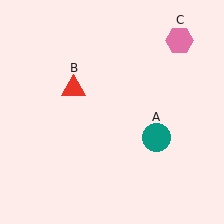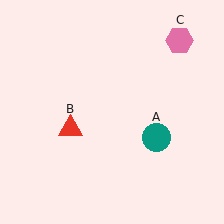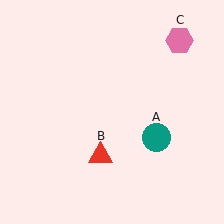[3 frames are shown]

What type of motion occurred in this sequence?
The red triangle (object B) rotated counterclockwise around the center of the scene.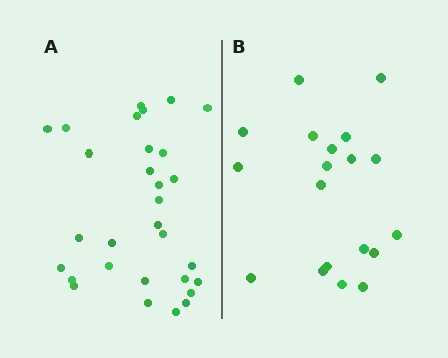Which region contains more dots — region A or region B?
Region A (the left region) has more dots.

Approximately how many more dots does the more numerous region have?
Region A has roughly 12 or so more dots than region B.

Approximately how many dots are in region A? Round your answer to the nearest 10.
About 30 dots.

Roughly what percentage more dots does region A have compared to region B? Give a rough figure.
About 60% more.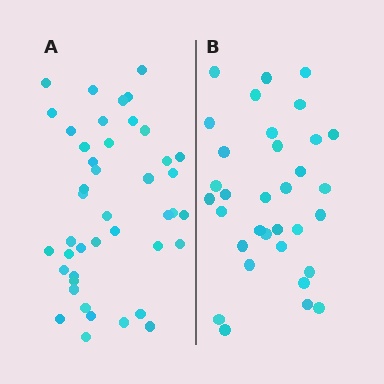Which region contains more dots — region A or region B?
Region A (the left region) has more dots.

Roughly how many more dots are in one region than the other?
Region A has roughly 10 or so more dots than region B.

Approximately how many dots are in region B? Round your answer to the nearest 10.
About 30 dots. (The exact count is 33, which rounds to 30.)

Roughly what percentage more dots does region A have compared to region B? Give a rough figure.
About 30% more.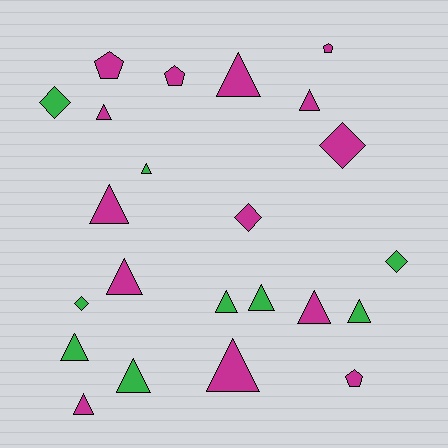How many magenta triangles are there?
There are 8 magenta triangles.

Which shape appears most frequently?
Triangle, with 14 objects.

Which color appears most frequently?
Magenta, with 14 objects.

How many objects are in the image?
There are 23 objects.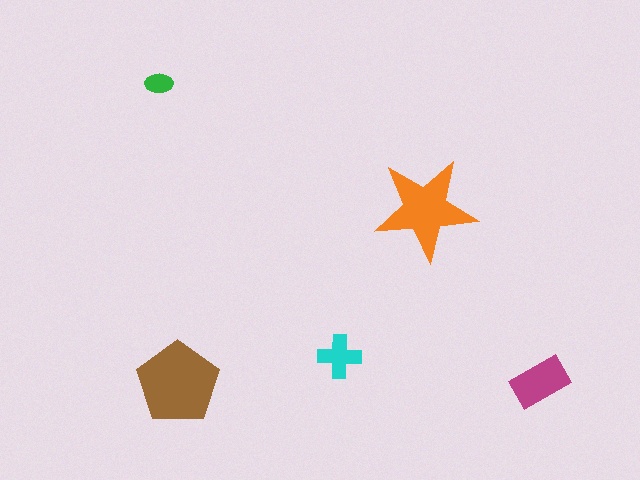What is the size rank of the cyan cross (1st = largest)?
4th.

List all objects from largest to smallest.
The brown pentagon, the orange star, the magenta rectangle, the cyan cross, the green ellipse.